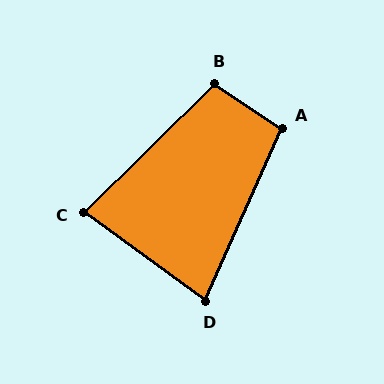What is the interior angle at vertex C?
Approximately 81 degrees (acute).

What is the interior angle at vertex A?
Approximately 99 degrees (obtuse).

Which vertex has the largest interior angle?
B, at approximately 102 degrees.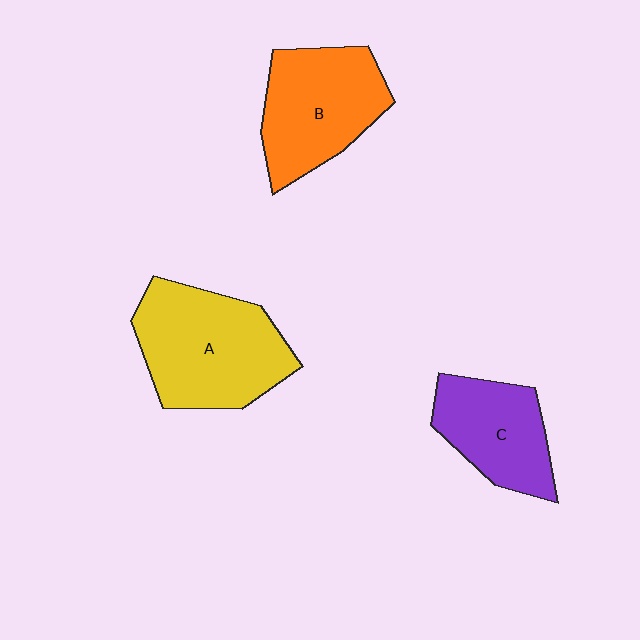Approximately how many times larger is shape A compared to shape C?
Approximately 1.5 times.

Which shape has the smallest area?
Shape C (purple).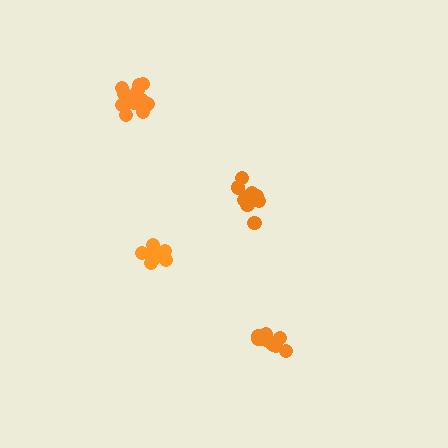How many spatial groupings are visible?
There are 4 spatial groupings.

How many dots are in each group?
Group 1: 9 dots, Group 2: 9 dots, Group 3: 14 dots, Group 4: 9 dots (41 total).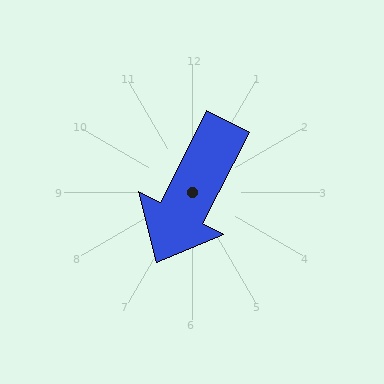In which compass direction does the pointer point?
Southwest.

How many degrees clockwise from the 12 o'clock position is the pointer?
Approximately 207 degrees.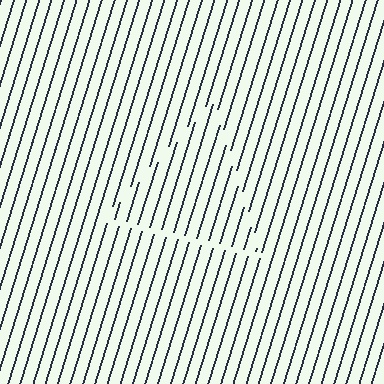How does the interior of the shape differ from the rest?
The interior of the shape contains the same grating, shifted by half a period — the contour is defined by the phase discontinuity where line-ends from the inner and outer gratings abut.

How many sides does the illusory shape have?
3 sides — the line-ends trace a triangle.